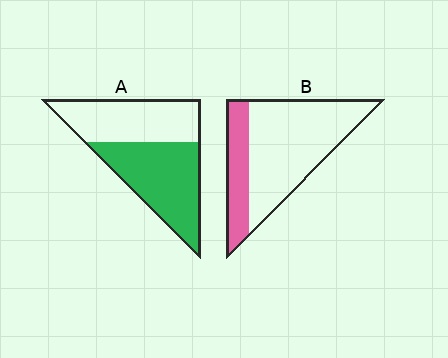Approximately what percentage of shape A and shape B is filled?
A is approximately 55% and B is approximately 25%.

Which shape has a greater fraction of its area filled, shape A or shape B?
Shape A.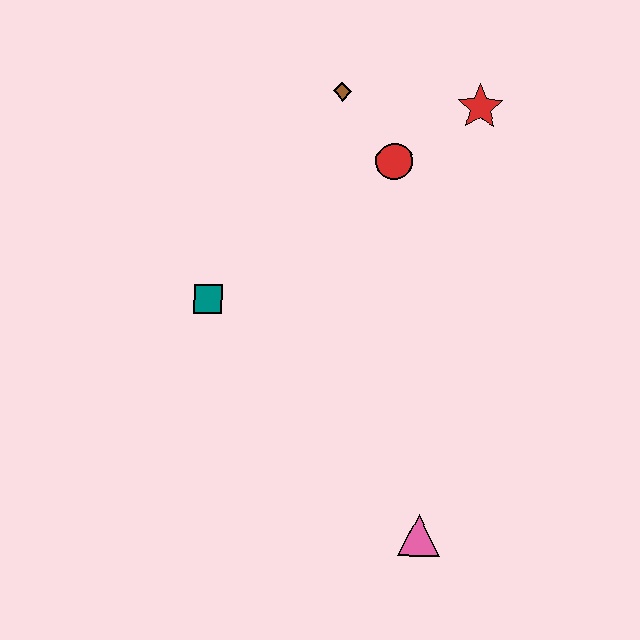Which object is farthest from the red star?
The pink triangle is farthest from the red star.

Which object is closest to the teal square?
The red circle is closest to the teal square.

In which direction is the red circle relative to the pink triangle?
The red circle is above the pink triangle.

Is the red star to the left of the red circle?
No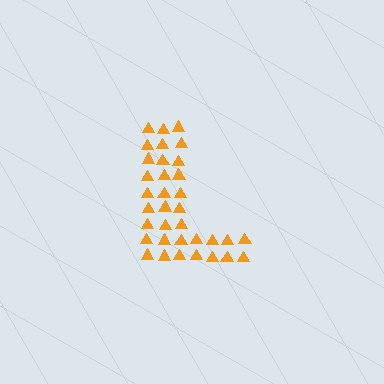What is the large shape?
The large shape is the letter L.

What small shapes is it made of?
It is made of small triangles.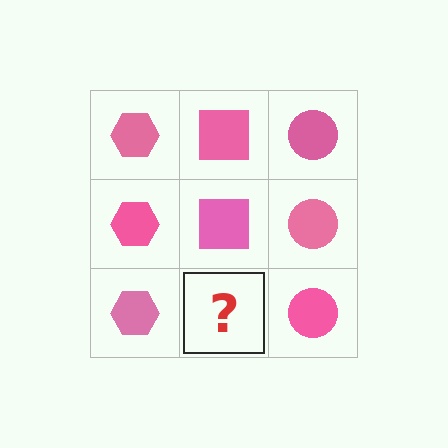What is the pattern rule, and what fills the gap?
The rule is that each column has a consistent shape. The gap should be filled with a pink square.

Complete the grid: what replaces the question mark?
The question mark should be replaced with a pink square.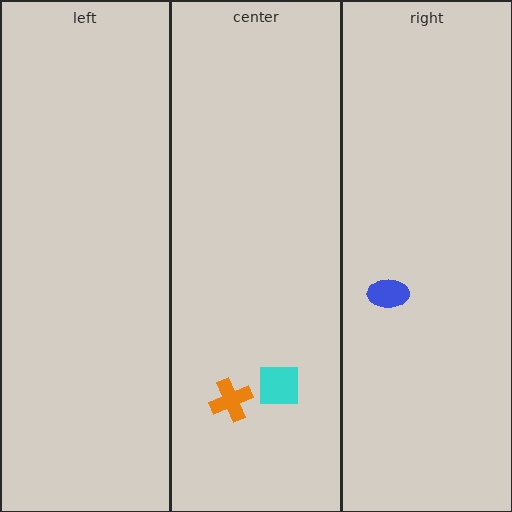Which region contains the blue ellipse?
The right region.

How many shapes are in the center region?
2.